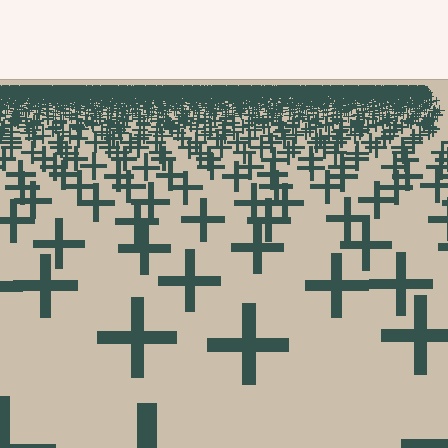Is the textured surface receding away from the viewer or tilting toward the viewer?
The surface is receding away from the viewer. Texture elements get smaller and denser toward the top.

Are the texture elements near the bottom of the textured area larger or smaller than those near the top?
Larger. Near the bottom, elements are closer to the viewer and appear at a bigger on-screen size.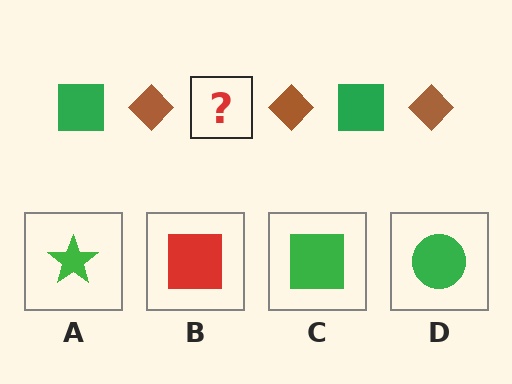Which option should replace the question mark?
Option C.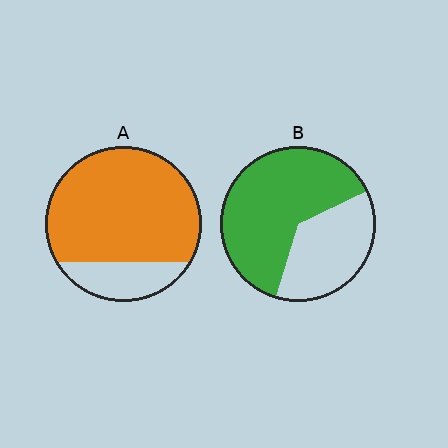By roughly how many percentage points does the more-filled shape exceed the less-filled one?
By roughly 15 percentage points (A over B).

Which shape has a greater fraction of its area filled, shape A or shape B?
Shape A.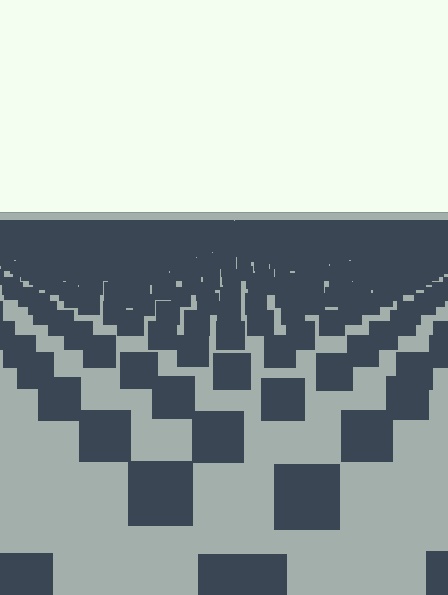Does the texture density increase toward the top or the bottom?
Density increases toward the top.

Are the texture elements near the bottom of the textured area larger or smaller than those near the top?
Larger. Near the bottom, elements are closer to the viewer and appear at a bigger on-screen size.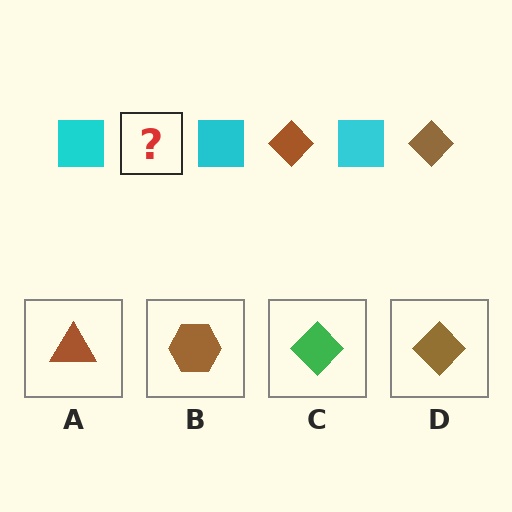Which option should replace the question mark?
Option D.